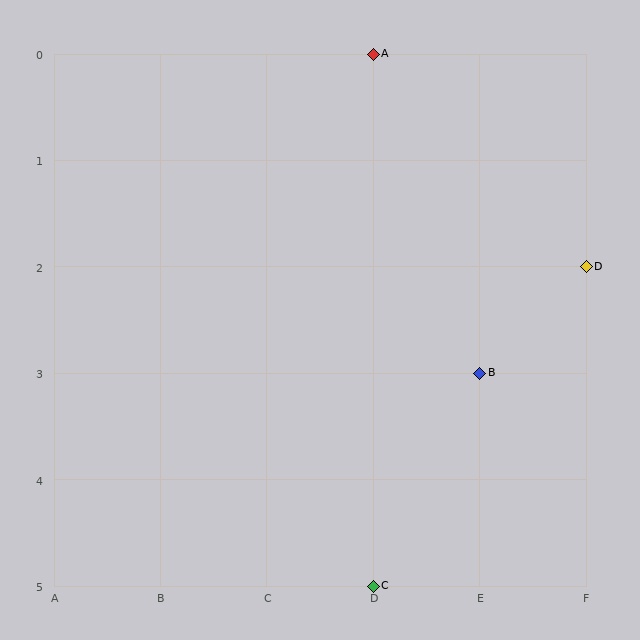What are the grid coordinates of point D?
Point D is at grid coordinates (F, 2).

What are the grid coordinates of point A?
Point A is at grid coordinates (D, 0).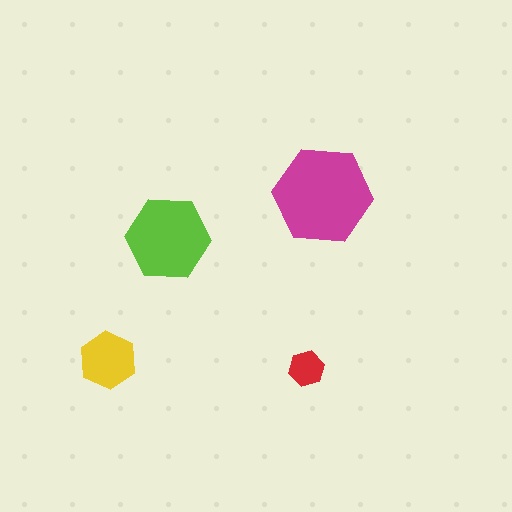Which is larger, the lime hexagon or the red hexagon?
The lime one.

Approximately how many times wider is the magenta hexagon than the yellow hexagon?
About 1.5 times wider.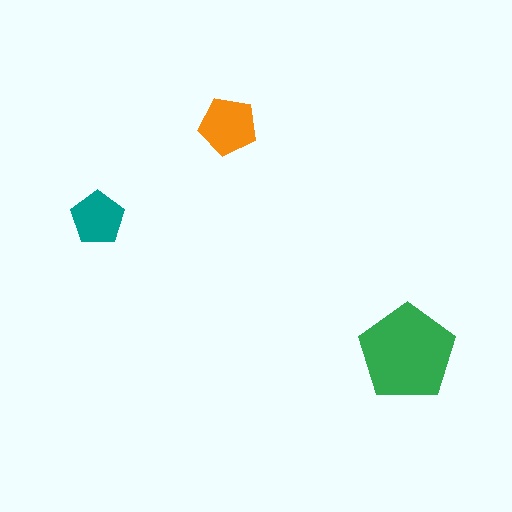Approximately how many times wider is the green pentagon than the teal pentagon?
About 2 times wider.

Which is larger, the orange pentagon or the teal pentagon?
The orange one.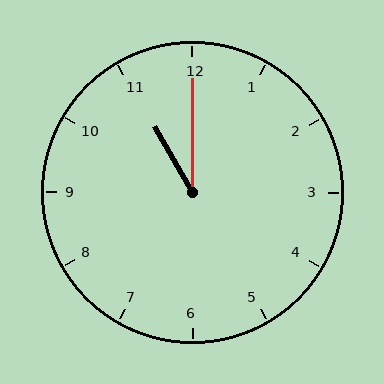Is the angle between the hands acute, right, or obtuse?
It is acute.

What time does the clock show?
11:00.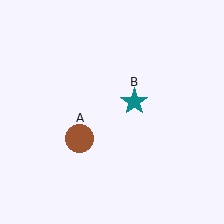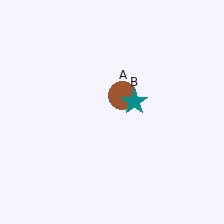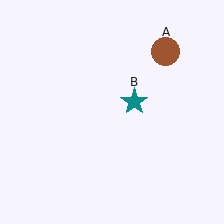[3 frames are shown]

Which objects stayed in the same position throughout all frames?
Teal star (object B) remained stationary.